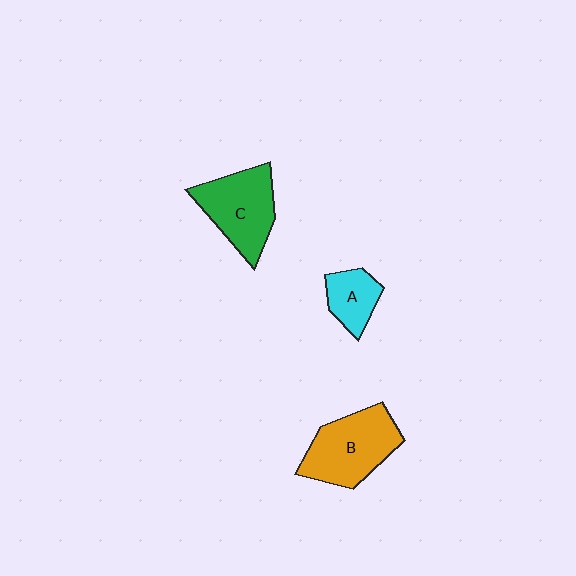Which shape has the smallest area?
Shape A (cyan).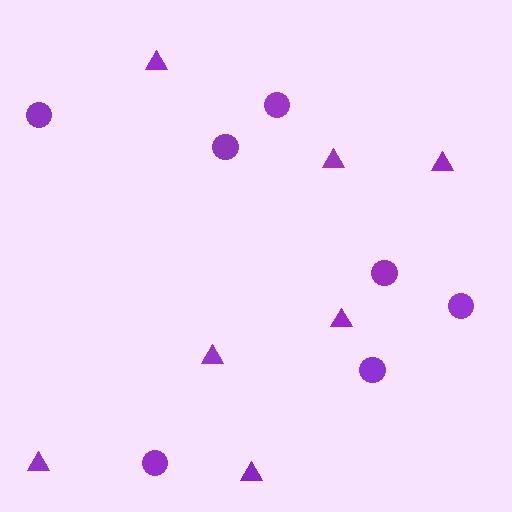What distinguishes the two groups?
There are 2 groups: one group of triangles (7) and one group of circles (7).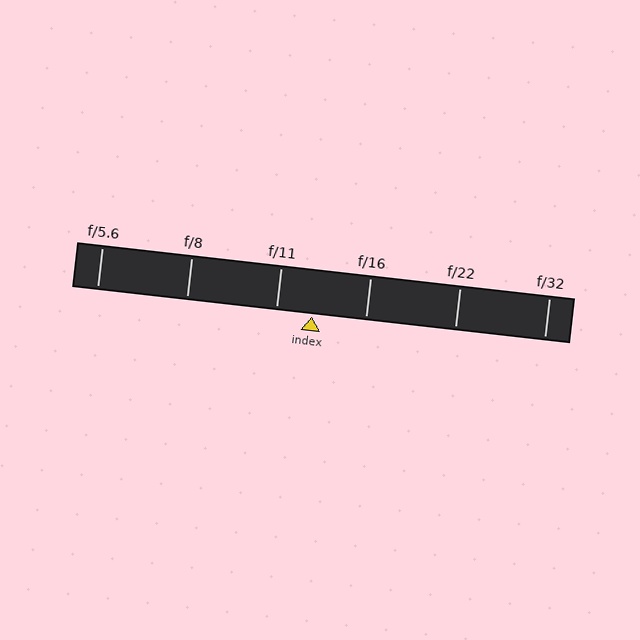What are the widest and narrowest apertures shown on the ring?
The widest aperture shown is f/5.6 and the narrowest is f/32.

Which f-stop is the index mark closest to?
The index mark is closest to f/11.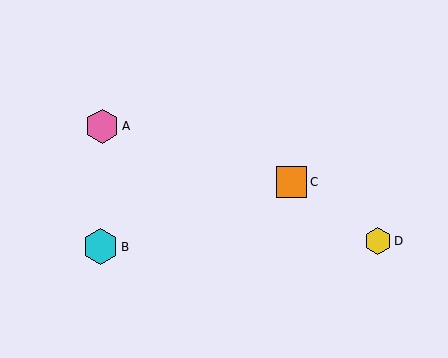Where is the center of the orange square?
The center of the orange square is at (291, 182).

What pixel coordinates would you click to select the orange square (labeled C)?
Click at (291, 182) to select the orange square C.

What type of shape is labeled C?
Shape C is an orange square.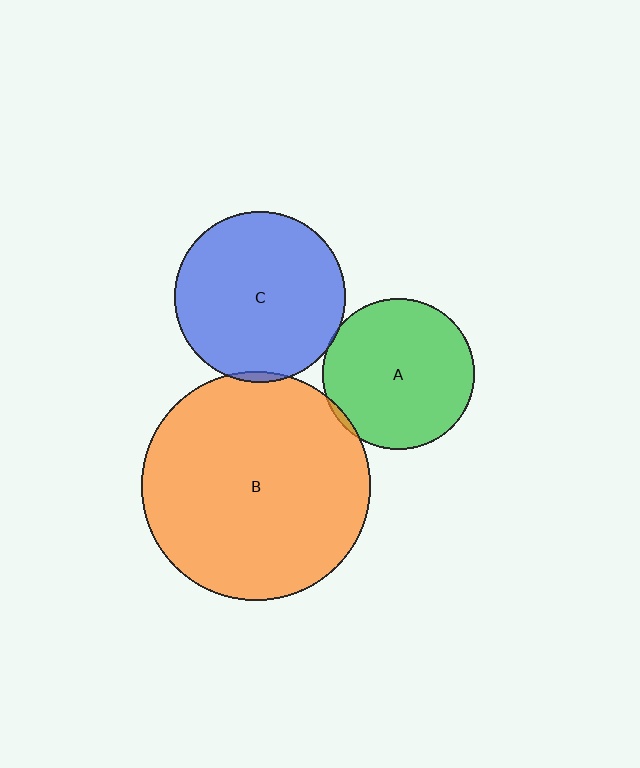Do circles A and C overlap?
Yes.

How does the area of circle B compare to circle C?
Approximately 1.8 times.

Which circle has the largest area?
Circle B (orange).